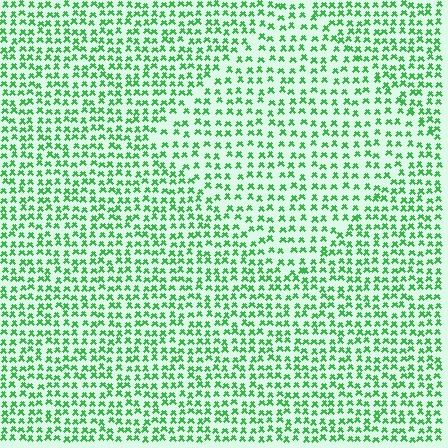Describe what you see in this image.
The image contains small green elements arranged at two different densities. A diamond-shaped region is visible where the elements are less densely packed than the surrounding area.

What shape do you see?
I see a diamond.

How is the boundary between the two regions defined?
The boundary is defined by a change in element density (approximately 1.4x ratio). All elements are the same color, size, and shape.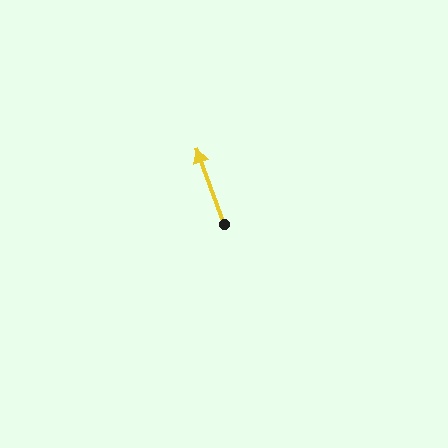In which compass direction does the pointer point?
North.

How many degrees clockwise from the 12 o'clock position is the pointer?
Approximately 340 degrees.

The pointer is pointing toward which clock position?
Roughly 11 o'clock.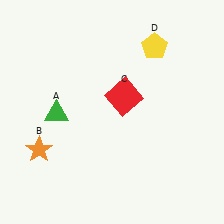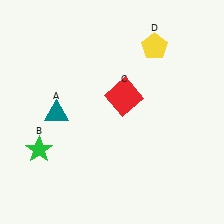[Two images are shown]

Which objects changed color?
A changed from green to teal. B changed from orange to green.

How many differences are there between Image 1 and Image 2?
There are 2 differences between the two images.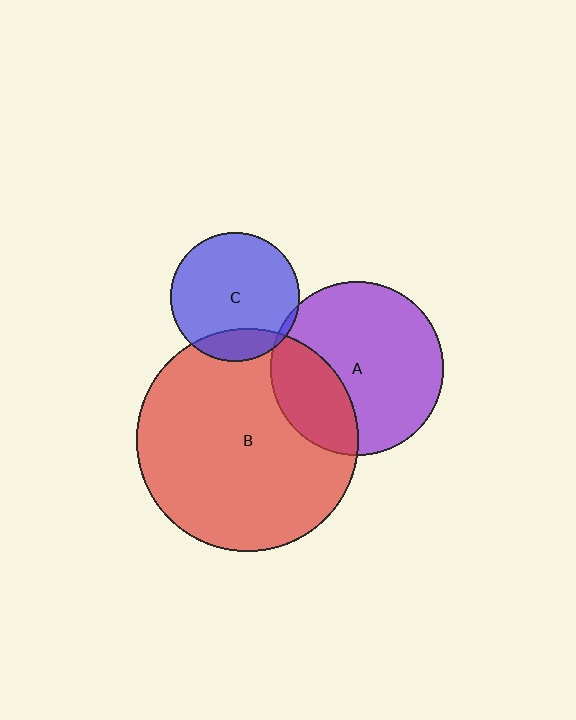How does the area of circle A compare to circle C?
Approximately 1.8 times.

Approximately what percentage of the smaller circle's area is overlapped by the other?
Approximately 5%.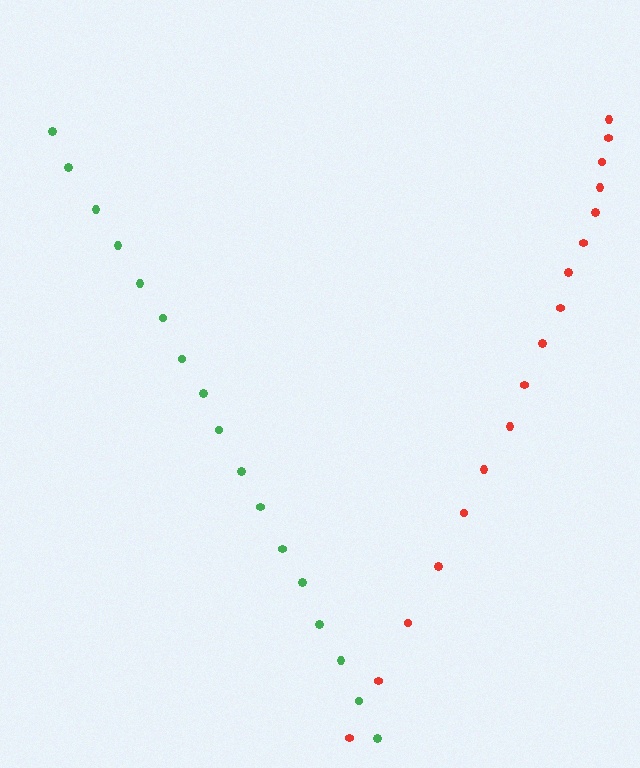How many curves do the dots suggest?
There are 2 distinct paths.